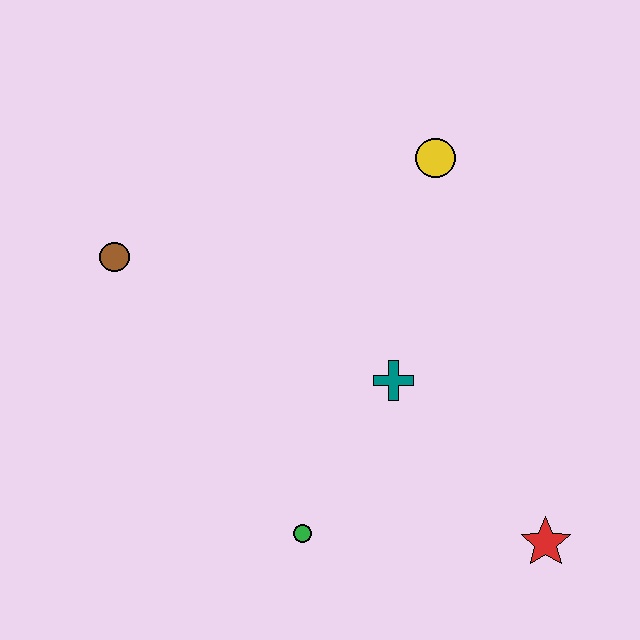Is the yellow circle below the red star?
No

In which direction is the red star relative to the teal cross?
The red star is below the teal cross.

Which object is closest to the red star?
The teal cross is closest to the red star.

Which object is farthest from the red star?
The brown circle is farthest from the red star.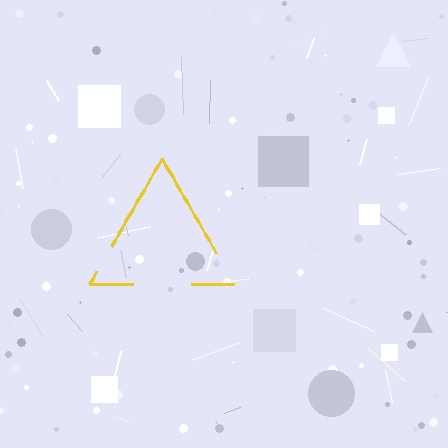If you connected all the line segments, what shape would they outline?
They would outline a triangle.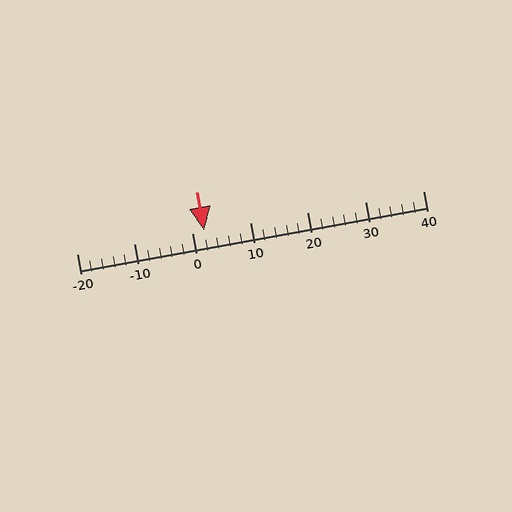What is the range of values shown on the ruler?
The ruler shows values from -20 to 40.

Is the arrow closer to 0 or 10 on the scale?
The arrow is closer to 0.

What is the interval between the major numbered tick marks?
The major tick marks are spaced 10 units apart.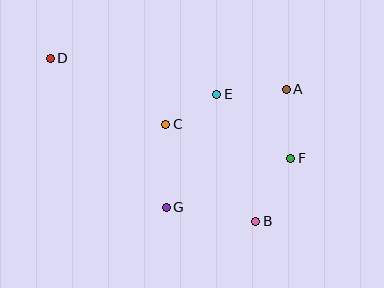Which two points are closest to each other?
Points C and E are closest to each other.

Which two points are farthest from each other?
Points B and D are farthest from each other.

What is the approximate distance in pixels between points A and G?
The distance between A and G is approximately 168 pixels.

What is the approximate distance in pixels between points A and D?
The distance between A and D is approximately 238 pixels.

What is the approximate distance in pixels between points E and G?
The distance between E and G is approximately 124 pixels.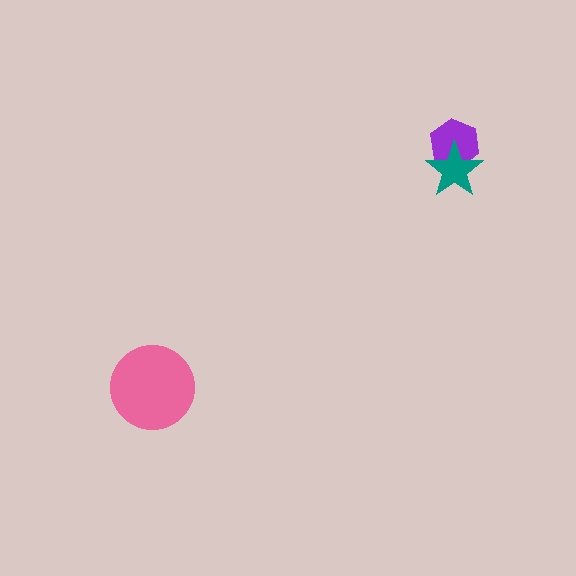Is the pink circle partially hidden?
No, no other shape covers it.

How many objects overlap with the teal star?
1 object overlaps with the teal star.